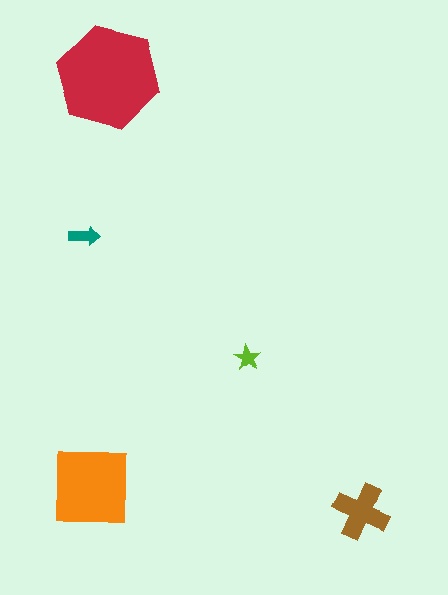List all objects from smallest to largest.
The lime star, the teal arrow, the brown cross, the orange square, the red hexagon.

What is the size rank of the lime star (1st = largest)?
5th.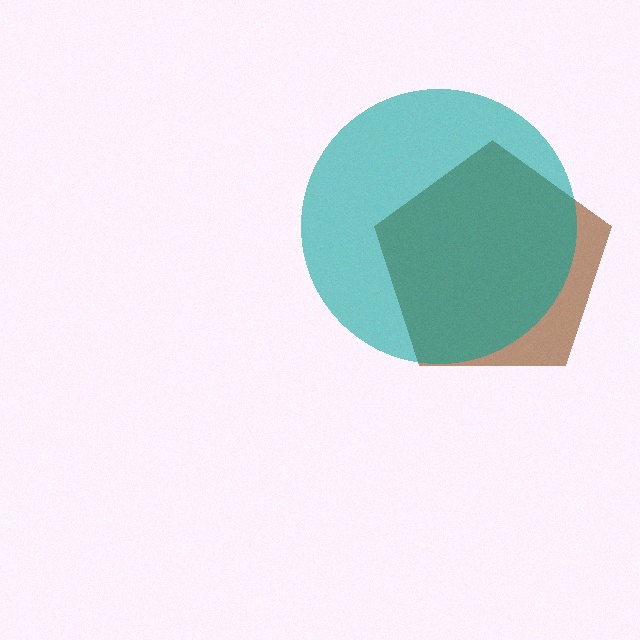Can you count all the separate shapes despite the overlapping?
Yes, there are 2 separate shapes.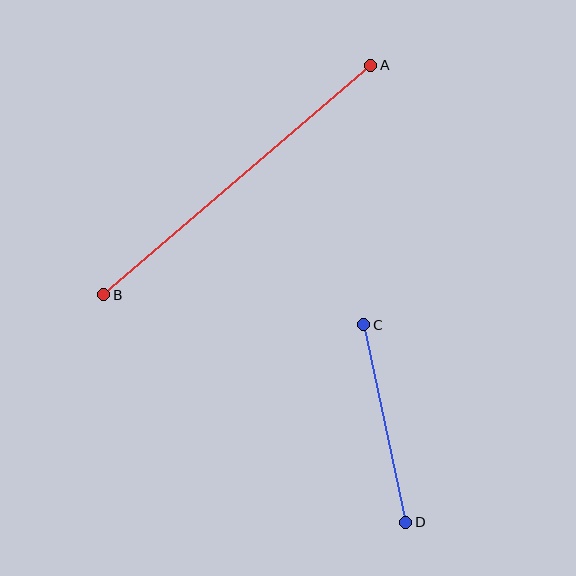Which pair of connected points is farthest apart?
Points A and B are farthest apart.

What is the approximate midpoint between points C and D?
The midpoint is at approximately (385, 423) pixels.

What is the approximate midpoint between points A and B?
The midpoint is at approximately (237, 180) pixels.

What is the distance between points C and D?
The distance is approximately 202 pixels.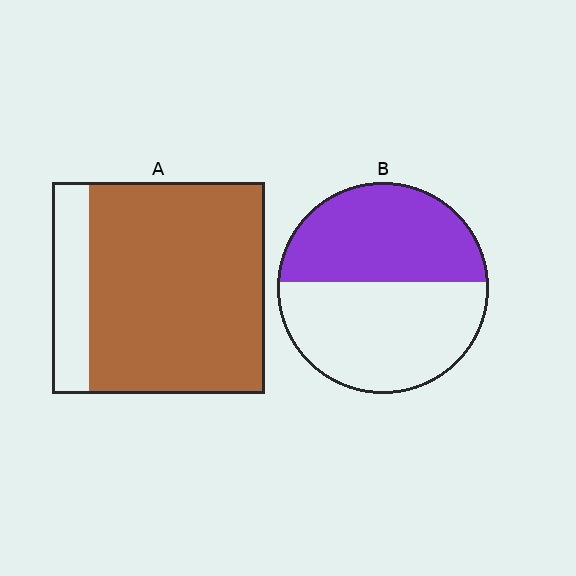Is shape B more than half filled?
Roughly half.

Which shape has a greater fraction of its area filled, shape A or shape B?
Shape A.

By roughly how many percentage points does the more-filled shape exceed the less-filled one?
By roughly 35 percentage points (A over B).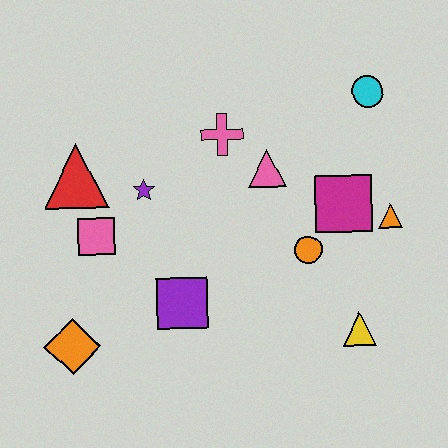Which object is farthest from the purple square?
The cyan circle is farthest from the purple square.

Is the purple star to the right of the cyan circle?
No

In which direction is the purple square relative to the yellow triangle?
The purple square is to the left of the yellow triangle.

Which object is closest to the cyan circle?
The magenta square is closest to the cyan circle.